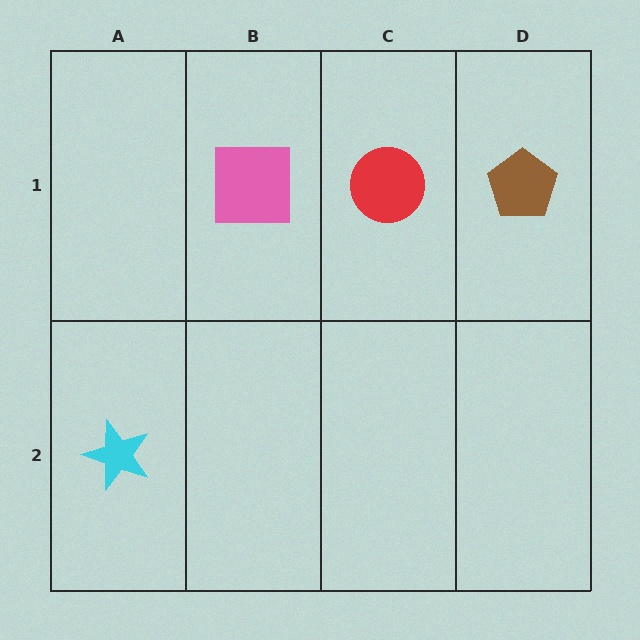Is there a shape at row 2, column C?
No, that cell is empty.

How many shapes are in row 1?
3 shapes.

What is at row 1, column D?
A brown pentagon.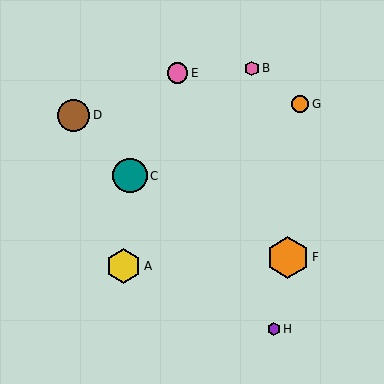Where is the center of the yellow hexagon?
The center of the yellow hexagon is at (123, 266).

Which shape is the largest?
The orange hexagon (labeled F) is the largest.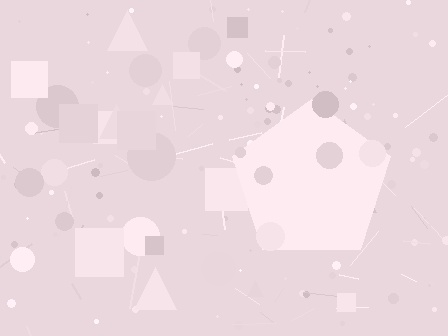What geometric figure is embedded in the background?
A pentagon is embedded in the background.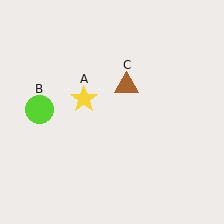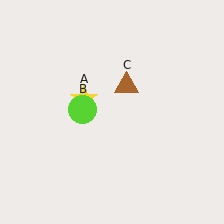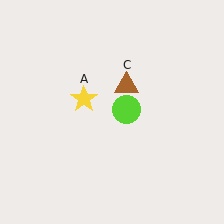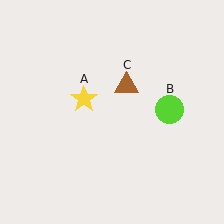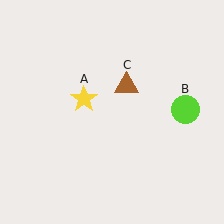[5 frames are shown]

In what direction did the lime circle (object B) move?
The lime circle (object B) moved right.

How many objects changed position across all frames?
1 object changed position: lime circle (object B).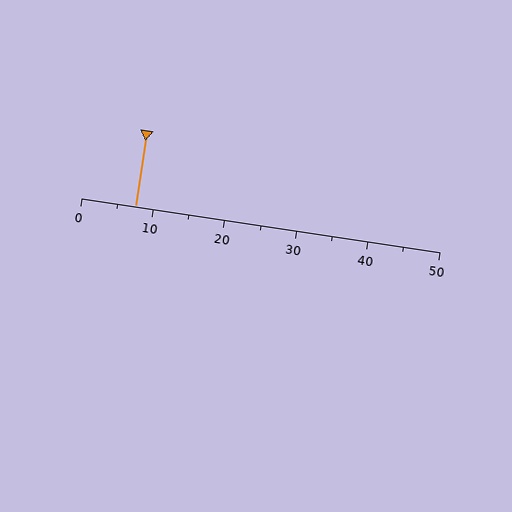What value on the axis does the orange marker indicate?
The marker indicates approximately 7.5.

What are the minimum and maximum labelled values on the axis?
The axis runs from 0 to 50.